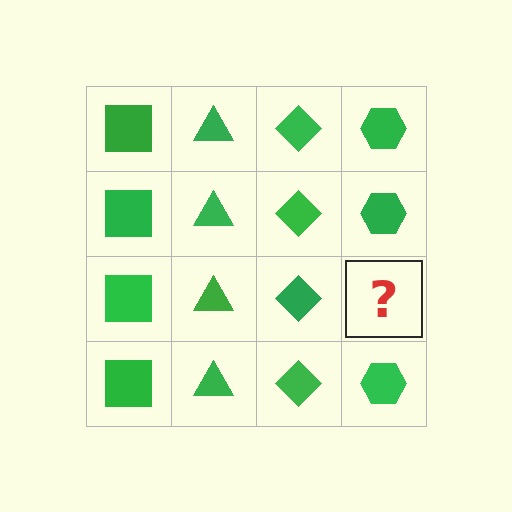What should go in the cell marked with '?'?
The missing cell should contain a green hexagon.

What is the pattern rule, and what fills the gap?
The rule is that each column has a consistent shape. The gap should be filled with a green hexagon.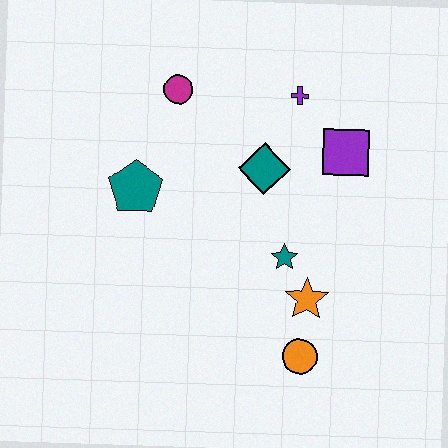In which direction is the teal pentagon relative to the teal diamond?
The teal pentagon is to the left of the teal diamond.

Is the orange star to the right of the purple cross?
Yes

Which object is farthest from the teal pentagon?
The orange circle is farthest from the teal pentagon.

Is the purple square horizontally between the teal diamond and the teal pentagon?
No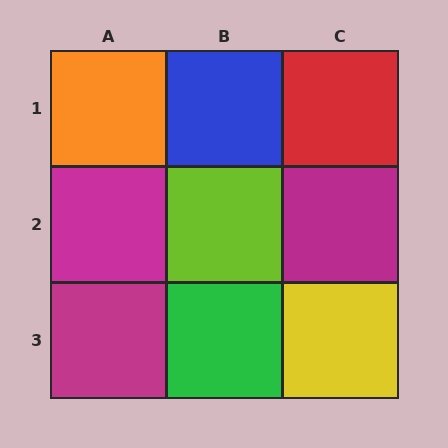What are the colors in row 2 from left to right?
Magenta, lime, magenta.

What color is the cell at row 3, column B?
Green.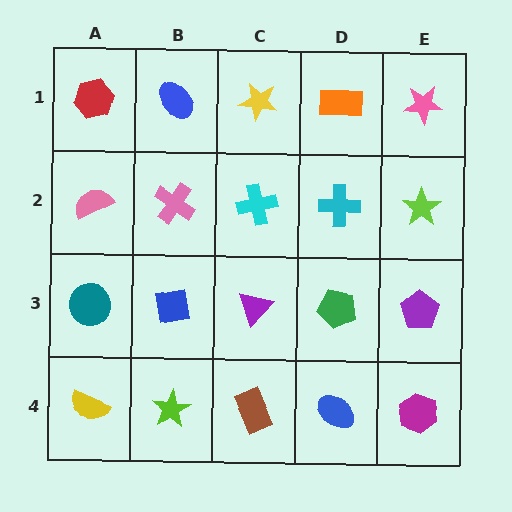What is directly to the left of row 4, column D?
A brown rectangle.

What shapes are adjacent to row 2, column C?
A yellow star (row 1, column C), a purple triangle (row 3, column C), a pink cross (row 2, column B), a cyan cross (row 2, column D).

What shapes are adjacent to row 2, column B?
A blue ellipse (row 1, column B), a blue square (row 3, column B), a pink semicircle (row 2, column A), a cyan cross (row 2, column C).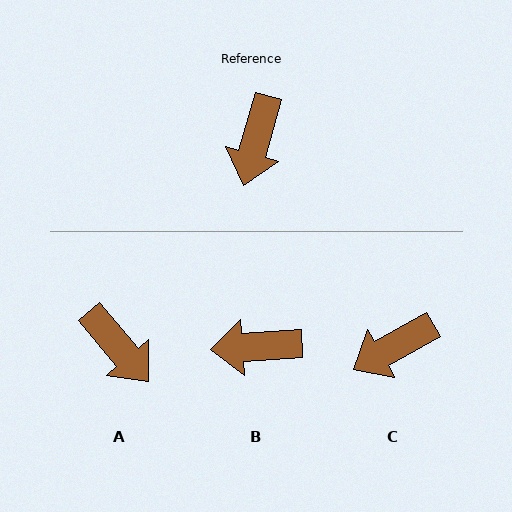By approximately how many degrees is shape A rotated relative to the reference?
Approximately 56 degrees counter-clockwise.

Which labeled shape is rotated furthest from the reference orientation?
B, about 70 degrees away.